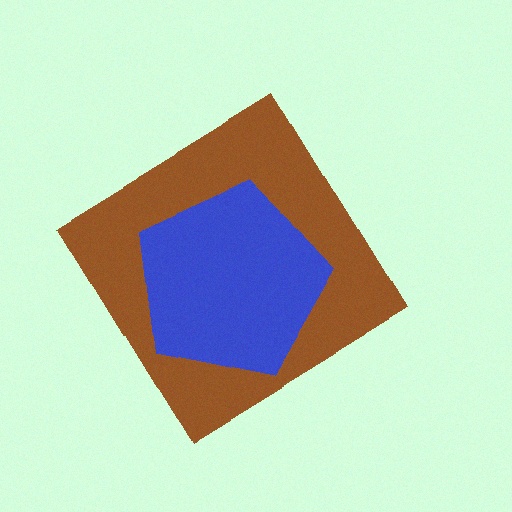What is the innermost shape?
The blue pentagon.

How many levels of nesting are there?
2.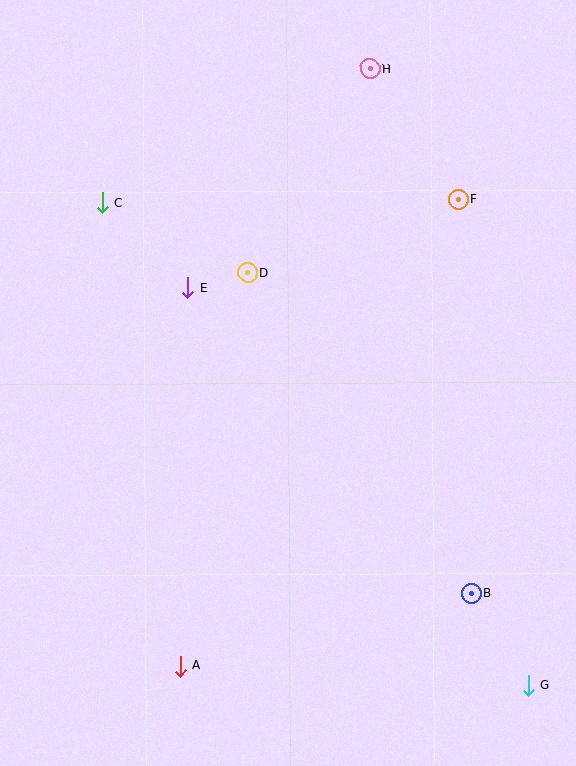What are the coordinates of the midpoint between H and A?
The midpoint between H and A is at (275, 367).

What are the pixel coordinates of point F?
Point F is at (458, 199).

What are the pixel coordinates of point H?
Point H is at (370, 68).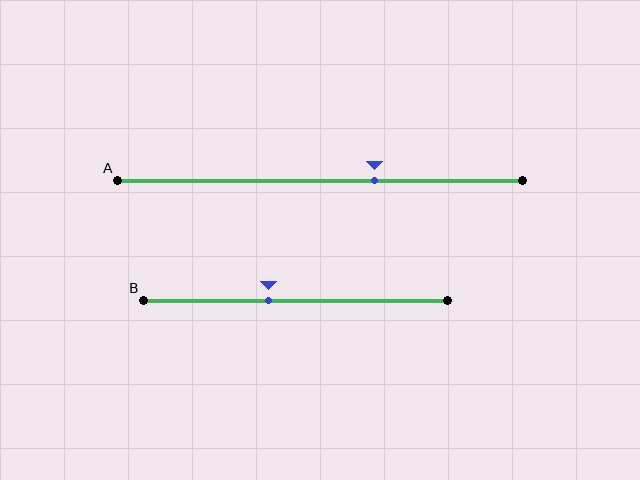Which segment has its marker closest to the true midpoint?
Segment B has its marker closest to the true midpoint.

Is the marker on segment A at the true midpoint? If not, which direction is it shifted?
No, the marker on segment A is shifted to the right by about 13% of the segment length.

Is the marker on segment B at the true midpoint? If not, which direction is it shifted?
No, the marker on segment B is shifted to the left by about 9% of the segment length.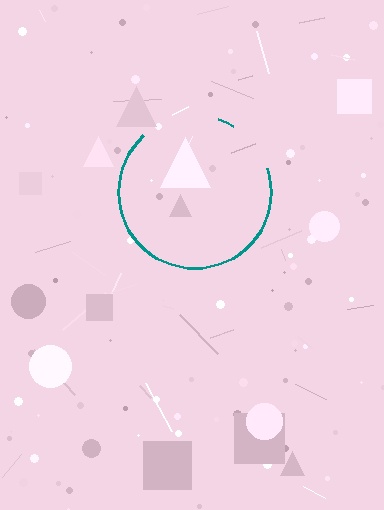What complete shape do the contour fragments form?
The contour fragments form a circle.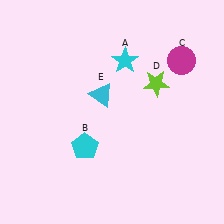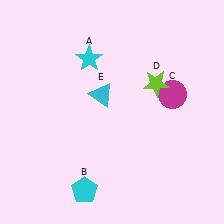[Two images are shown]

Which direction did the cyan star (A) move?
The cyan star (A) moved left.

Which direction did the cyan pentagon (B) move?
The cyan pentagon (B) moved down.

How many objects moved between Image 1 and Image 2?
3 objects moved between the two images.